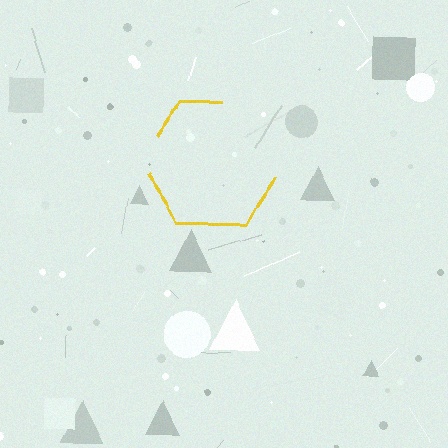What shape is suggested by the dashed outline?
The dashed outline suggests a hexagon.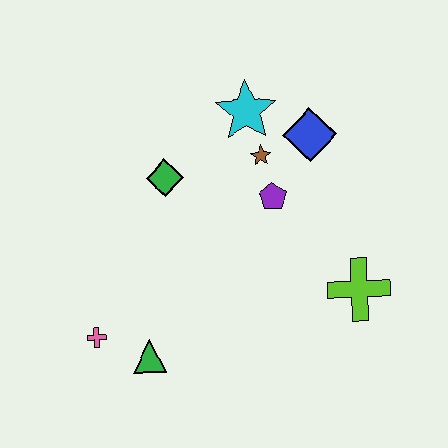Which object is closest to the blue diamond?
The brown star is closest to the blue diamond.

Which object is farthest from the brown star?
The pink cross is farthest from the brown star.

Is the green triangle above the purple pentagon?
No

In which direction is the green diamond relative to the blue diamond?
The green diamond is to the left of the blue diamond.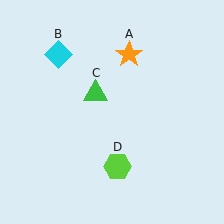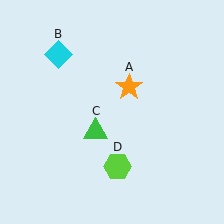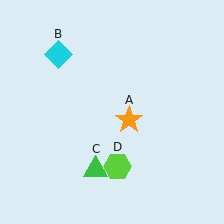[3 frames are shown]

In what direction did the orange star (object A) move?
The orange star (object A) moved down.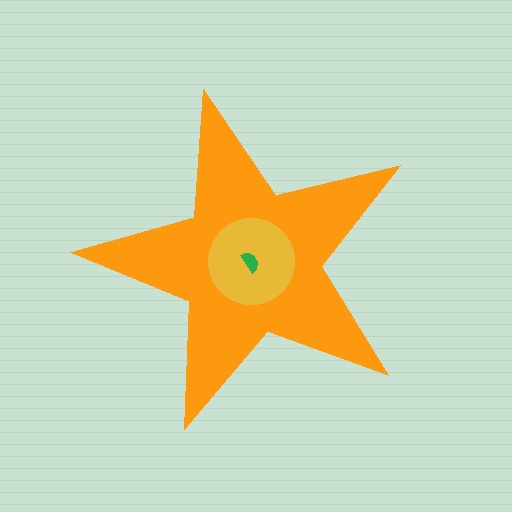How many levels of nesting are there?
3.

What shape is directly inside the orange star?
The yellow circle.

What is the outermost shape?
The orange star.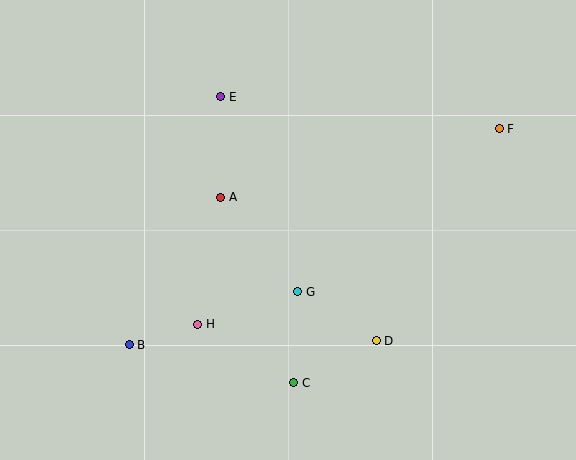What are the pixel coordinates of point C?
Point C is at (294, 383).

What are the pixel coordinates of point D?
Point D is at (376, 341).